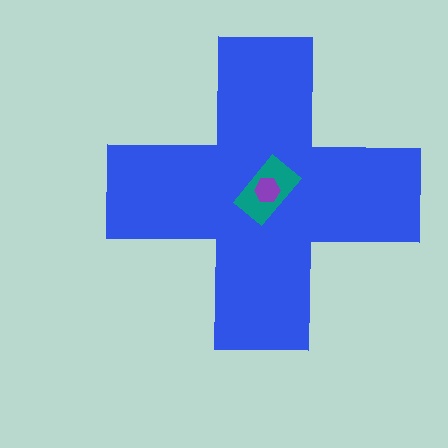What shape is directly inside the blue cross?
The teal rectangle.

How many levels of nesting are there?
3.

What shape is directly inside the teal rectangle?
The purple hexagon.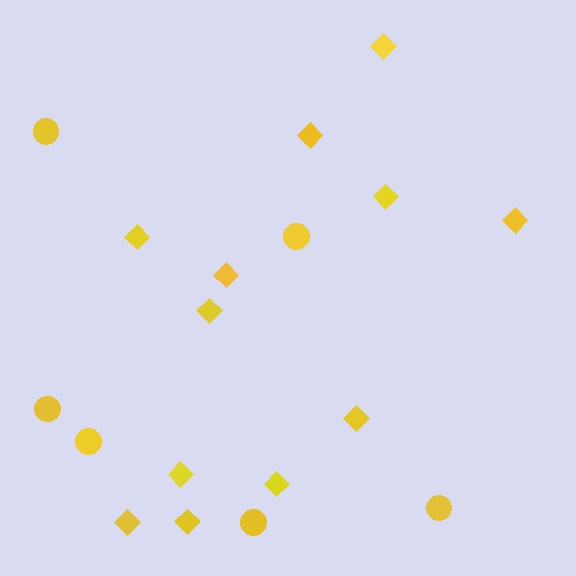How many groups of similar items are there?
There are 2 groups: one group of circles (6) and one group of diamonds (12).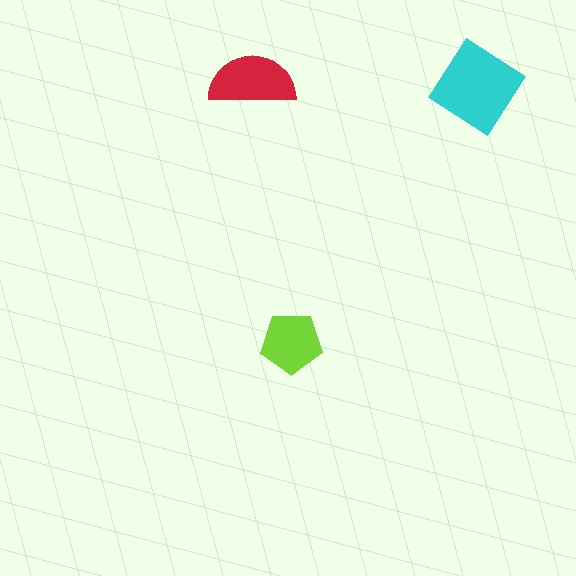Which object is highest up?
The red semicircle is topmost.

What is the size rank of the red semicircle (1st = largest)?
2nd.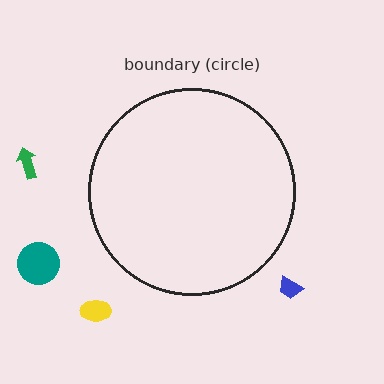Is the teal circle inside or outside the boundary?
Outside.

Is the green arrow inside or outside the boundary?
Outside.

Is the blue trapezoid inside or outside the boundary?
Outside.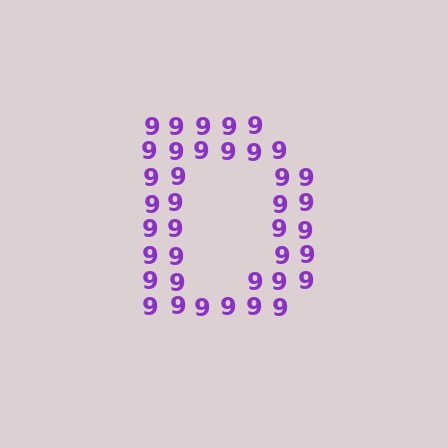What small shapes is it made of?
It is made of small digit 9's.